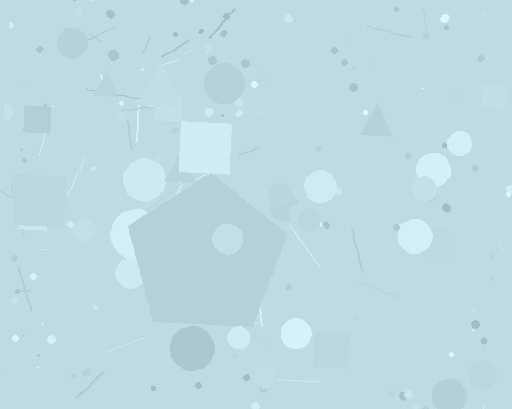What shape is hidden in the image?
A pentagon is hidden in the image.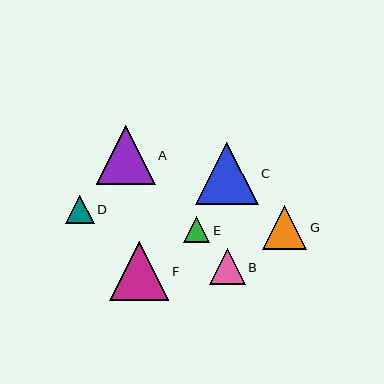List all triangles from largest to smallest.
From largest to smallest: C, F, A, G, B, D, E.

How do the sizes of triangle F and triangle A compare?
Triangle F and triangle A are approximately the same size.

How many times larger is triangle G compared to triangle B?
Triangle G is approximately 1.3 times the size of triangle B.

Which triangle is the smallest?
Triangle E is the smallest with a size of approximately 27 pixels.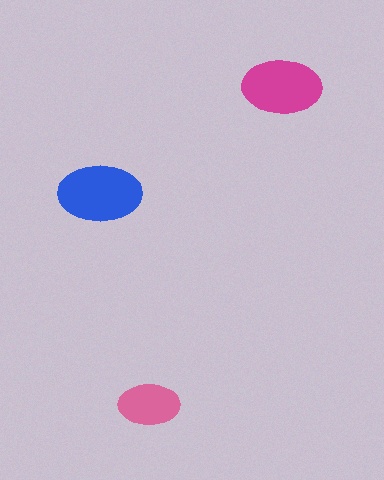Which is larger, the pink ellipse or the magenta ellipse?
The magenta one.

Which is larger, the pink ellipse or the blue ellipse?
The blue one.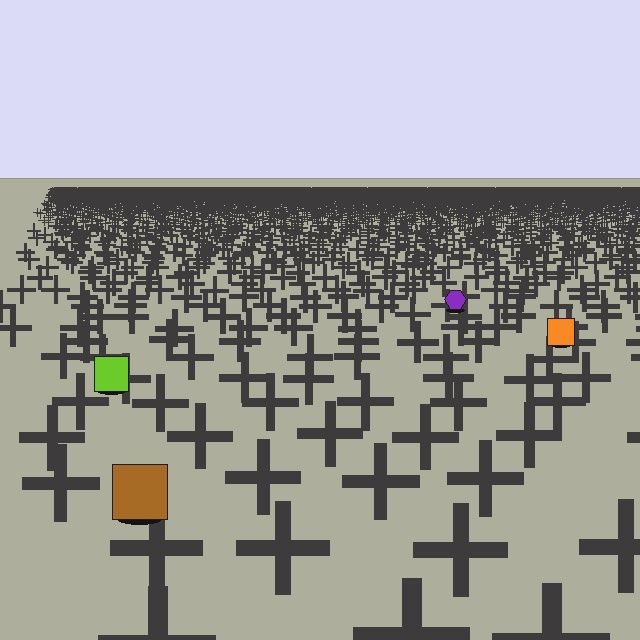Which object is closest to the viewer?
The brown square is closest. The texture marks near it are larger and more spread out.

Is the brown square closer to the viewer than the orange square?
Yes. The brown square is closer — you can tell from the texture gradient: the ground texture is coarser near it.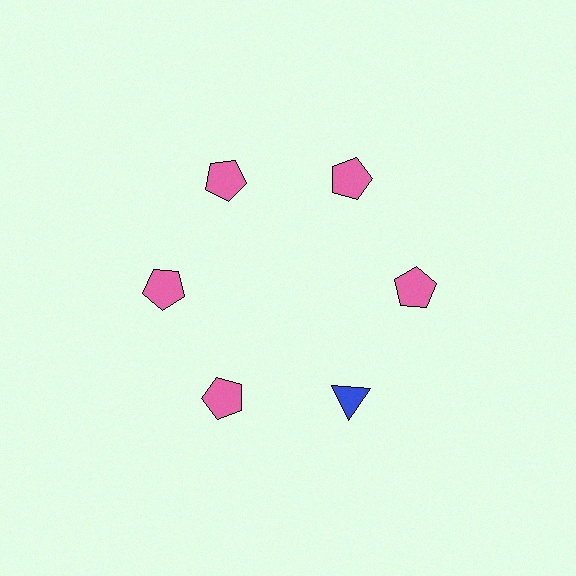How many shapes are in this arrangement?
There are 6 shapes arranged in a ring pattern.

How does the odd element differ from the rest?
It differs in both color (blue instead of pink) and shape (triangle instead of pentagon).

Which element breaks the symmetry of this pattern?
The blue triangle at roughly the 5 o'clock position breaks the symmetry. All other shapes are pink pentagons.